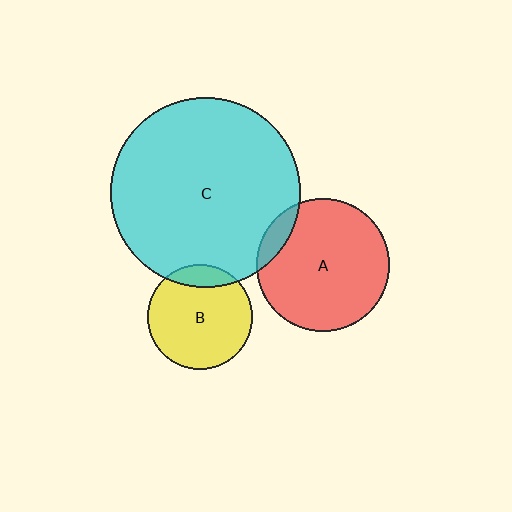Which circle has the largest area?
Circle C (cyan).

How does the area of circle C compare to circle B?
Approximately 3.3 times.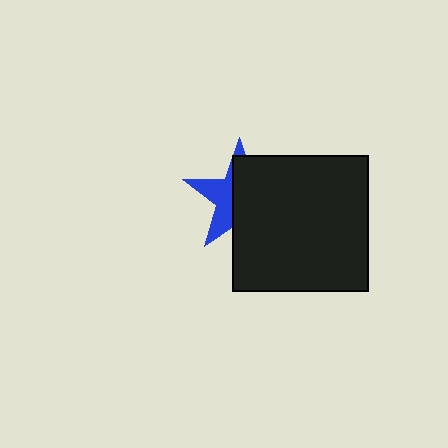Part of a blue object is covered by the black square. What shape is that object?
It is a star.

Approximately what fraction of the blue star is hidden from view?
Roughly 61% of the blue star is hidden behind the black square.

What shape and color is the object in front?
The object in front is a black square.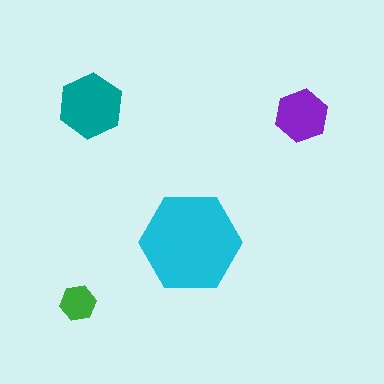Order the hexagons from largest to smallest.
the cyan one, the teal one, the purple one, the green one.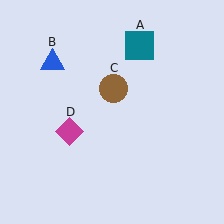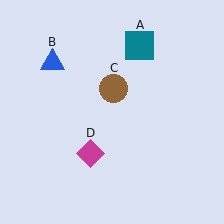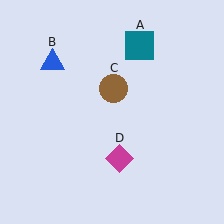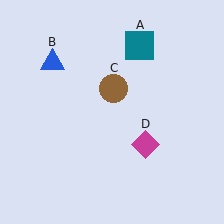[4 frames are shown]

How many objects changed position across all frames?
1 object changed position: magenta diamond (object D).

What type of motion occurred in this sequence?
The magenta diamond (object D) rotated counterclockwise around the center of the scene.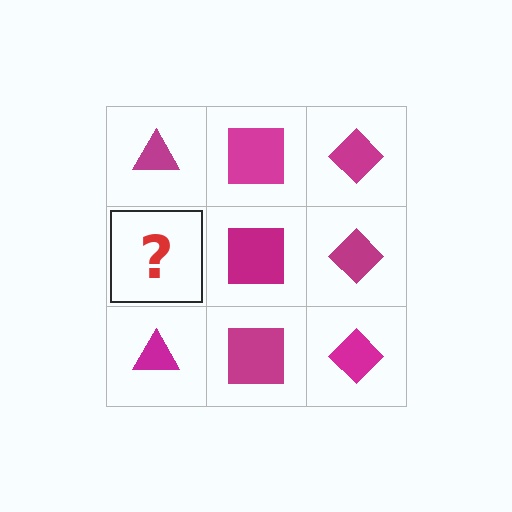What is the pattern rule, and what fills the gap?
The rule is that each column has a consistent shape. The gap should be filled with a magenta triangle.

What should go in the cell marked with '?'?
The missing cell should contain a magenta triangle.